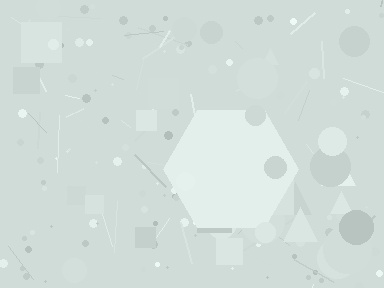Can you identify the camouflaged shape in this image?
The camouflaged shape is a hexagon.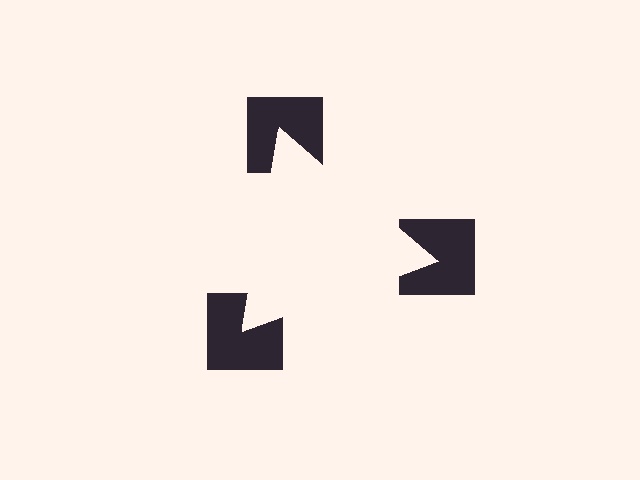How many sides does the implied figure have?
3 sides.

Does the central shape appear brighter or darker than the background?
It typically appears slightly brighter than the background, even though no actual brightness change is drawn.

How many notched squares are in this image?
There are 3 — one at each vertex of the illusory triangle.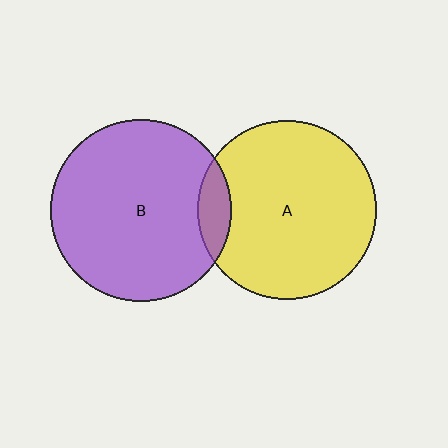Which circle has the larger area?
Circle B (purple).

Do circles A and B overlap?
Yes.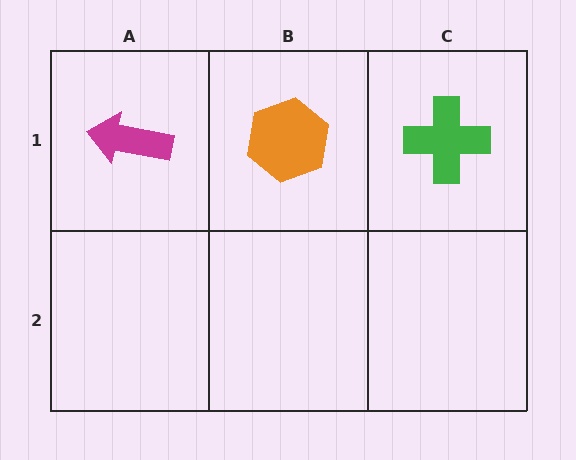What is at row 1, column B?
An orange hexagon.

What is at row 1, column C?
A green cross.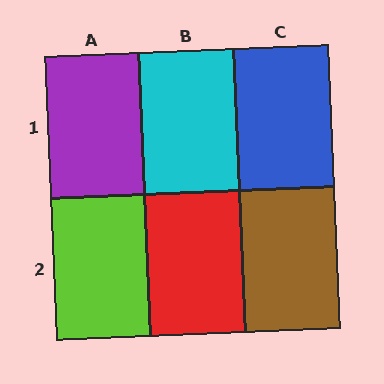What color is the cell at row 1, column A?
Purple.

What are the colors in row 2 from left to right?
Lime, red, brown.